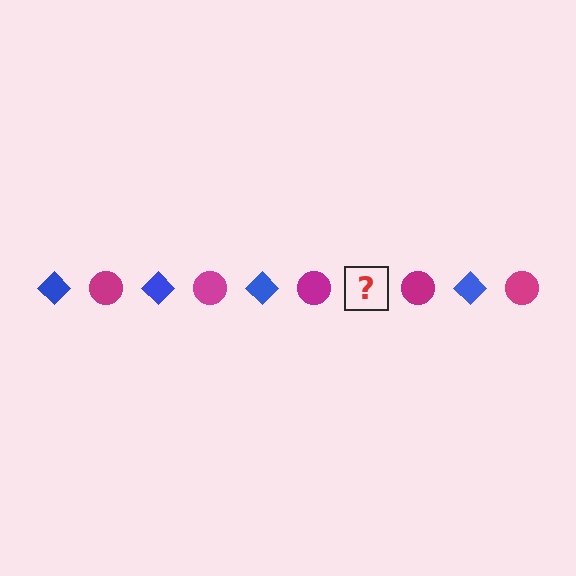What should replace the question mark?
The question mark should be replaced with a blue diamond.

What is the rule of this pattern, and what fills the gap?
The rule is that the pattern alternates between blue diamond and magenta circle. The gap should be filled with a blue diamond.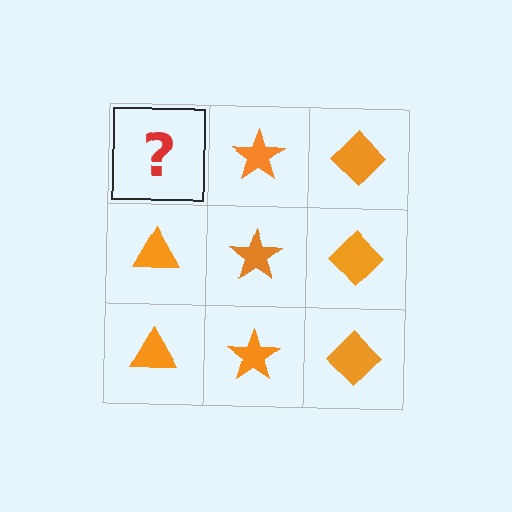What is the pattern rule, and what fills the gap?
The rule is that each column has a consistent shape. The gap should be filled with an orange triangle.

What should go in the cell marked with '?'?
The missing cell should contain an orange triangle.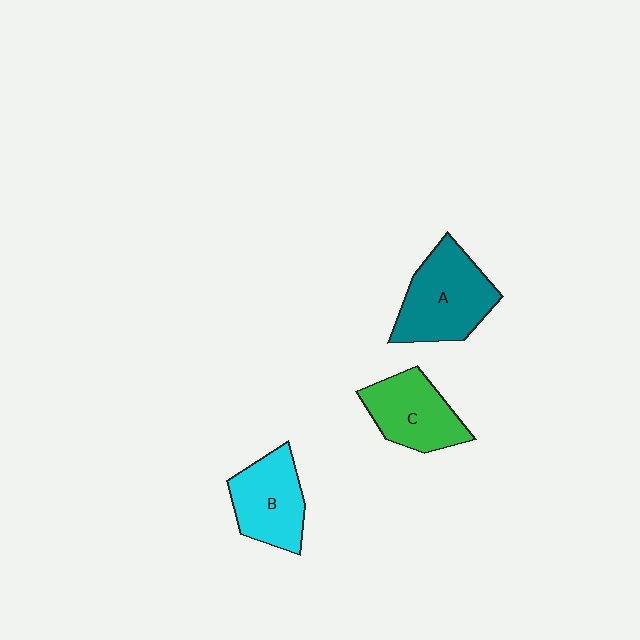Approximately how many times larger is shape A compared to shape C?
Approximately 1.2 times.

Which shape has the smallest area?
Shape B (cyan).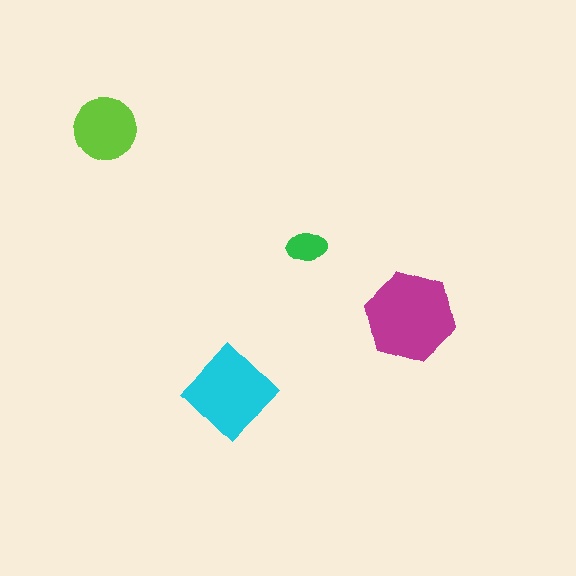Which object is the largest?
The magenta hexagon.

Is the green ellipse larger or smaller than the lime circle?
Smaller.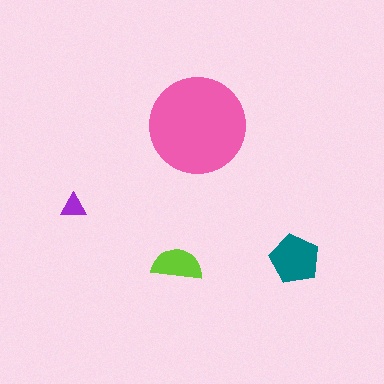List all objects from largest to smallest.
The pink circle, the teal pentagon, the lime semicircle, the purple triangle.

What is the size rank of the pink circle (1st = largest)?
1st.